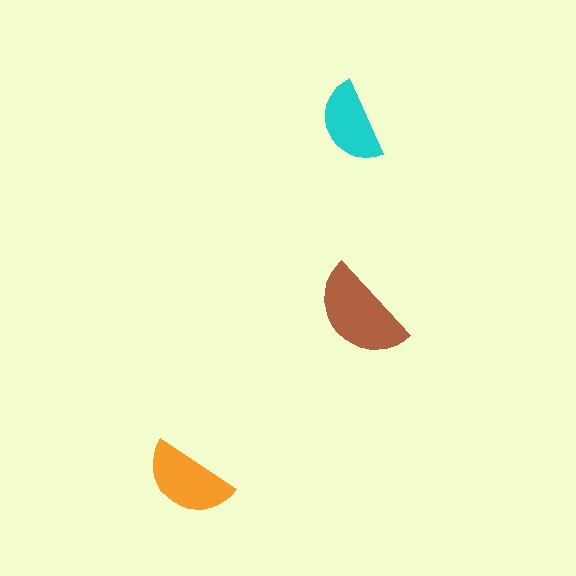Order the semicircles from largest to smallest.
the brown one, the orange one, the cyan one.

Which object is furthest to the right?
The brown semicircle is rightmost.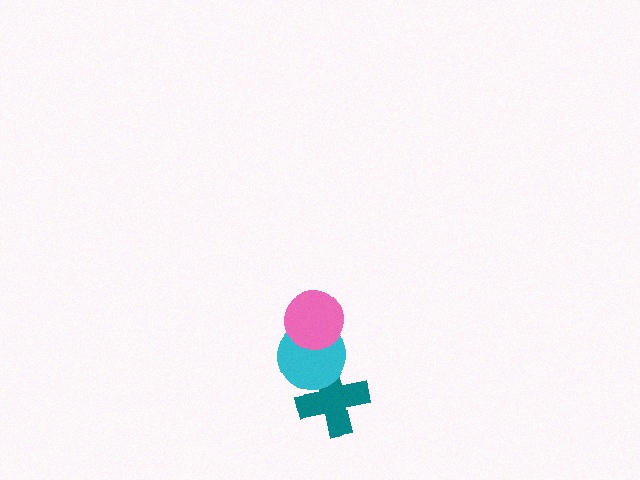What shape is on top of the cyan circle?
The pink circle is on top of the cyan circle.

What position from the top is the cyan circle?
The cyan circle is 2nd from the top.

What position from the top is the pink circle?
The pink circle is 1st from the top.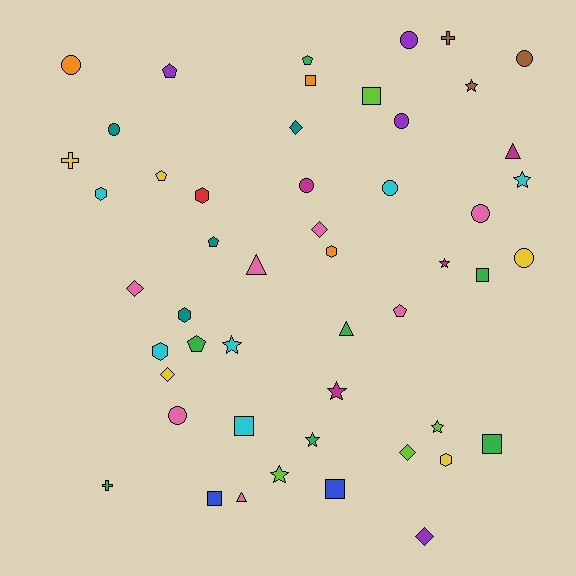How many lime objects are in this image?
There are 4 lime objects.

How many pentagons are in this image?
There are 6 pentagons.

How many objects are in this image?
There are 50 objects.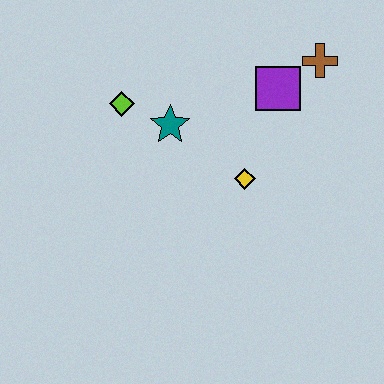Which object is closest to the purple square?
The brown cross is closest to the purple square.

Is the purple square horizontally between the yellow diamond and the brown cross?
Yes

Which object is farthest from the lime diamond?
The brown cross is farthest from the lime diamond.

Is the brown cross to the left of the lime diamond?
No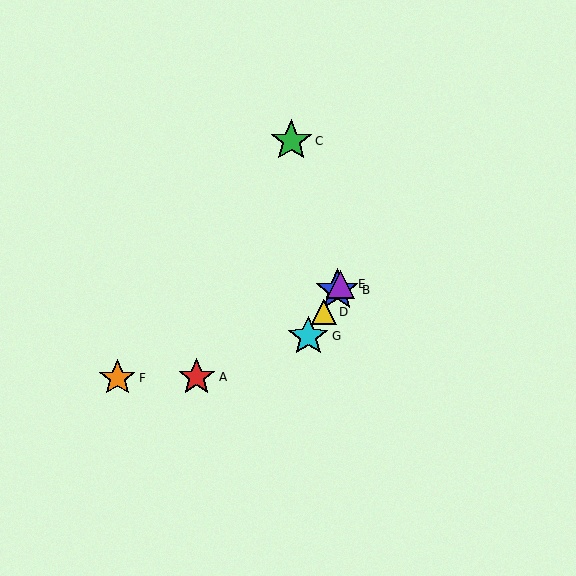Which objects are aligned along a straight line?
Objects B, D, E, G are aligned along a straight line.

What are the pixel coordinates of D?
Object D is at (324, 312).